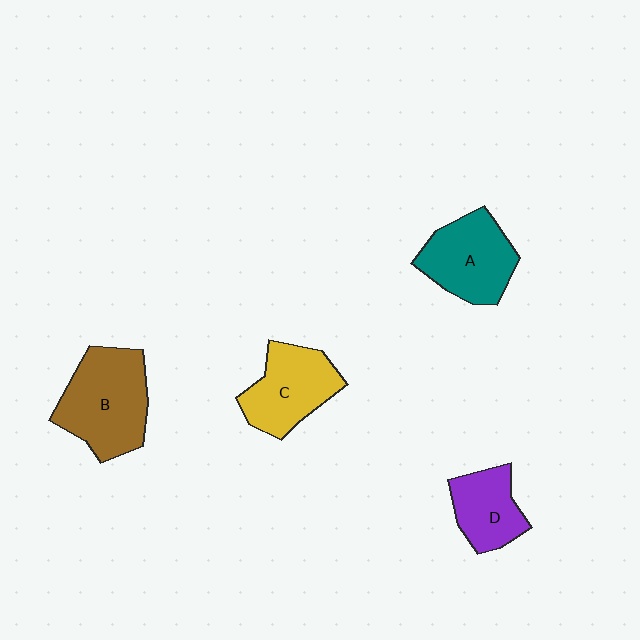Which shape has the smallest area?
Shape D (purple).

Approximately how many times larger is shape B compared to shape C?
Approximately 1.3 times.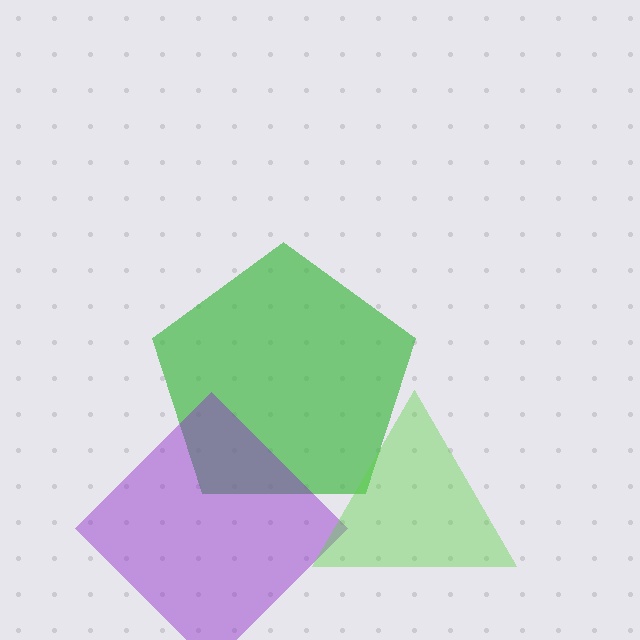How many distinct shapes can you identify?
There are 3 distinct shapes: a green pentagon, a purple diamond, a lime triangle.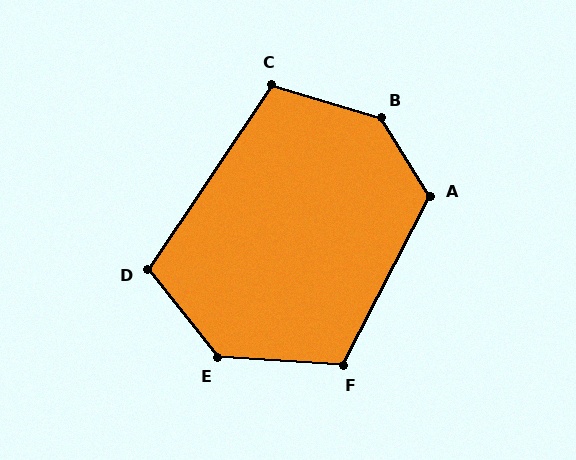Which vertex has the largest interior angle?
B, at approximately 138 degrees.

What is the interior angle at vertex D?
Approximately 108 degrees (obtuse).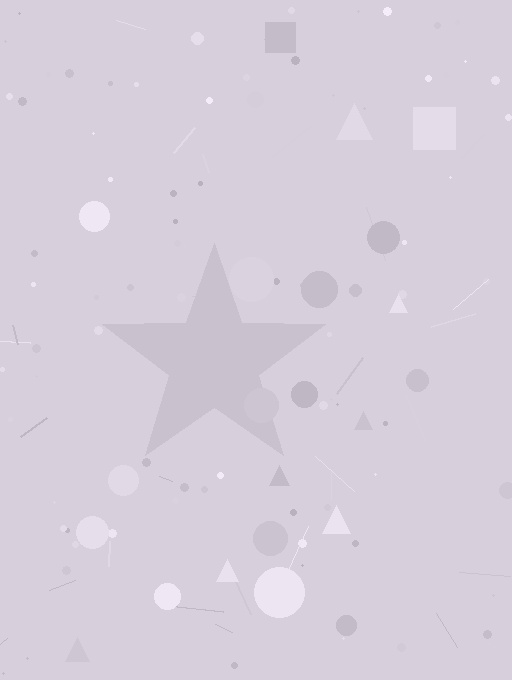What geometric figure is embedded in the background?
A star is embedded in the background.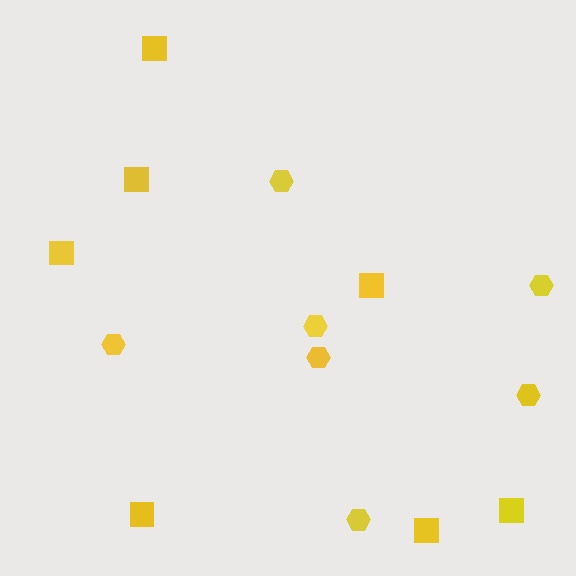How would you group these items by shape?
There are 2 groups: one group of hexagons (7) and one group of squares (7).